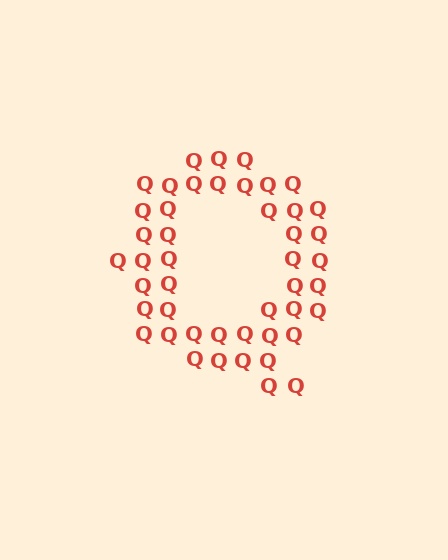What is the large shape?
The large shape is the letter Q.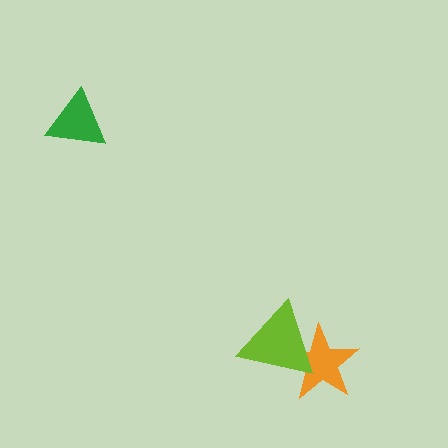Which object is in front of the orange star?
The lime triangle is in front of the orange star.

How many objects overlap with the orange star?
1 object overlaps with the orange star.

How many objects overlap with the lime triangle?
1 object overlaps with the lime triangle.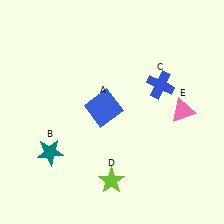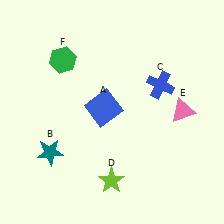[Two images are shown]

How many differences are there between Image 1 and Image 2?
There is 1 difference between the two images.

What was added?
A green hexagon (F) was added in Image 2.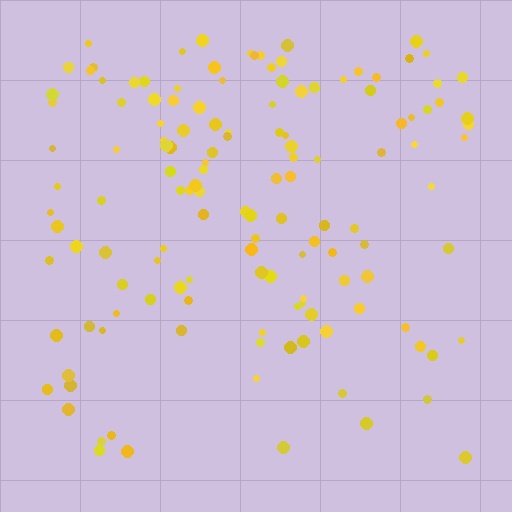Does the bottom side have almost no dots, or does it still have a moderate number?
Still a moderate number, just noticeably fewer than the top.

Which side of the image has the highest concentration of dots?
The top.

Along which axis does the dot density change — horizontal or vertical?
Vertical.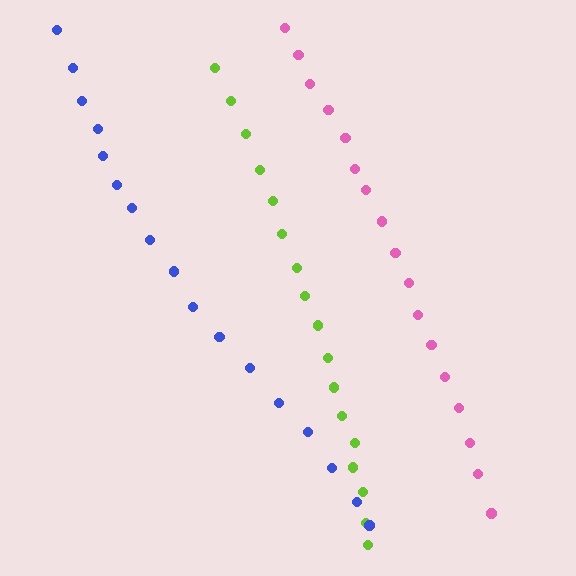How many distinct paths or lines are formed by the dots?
There are 3 distinct paths.